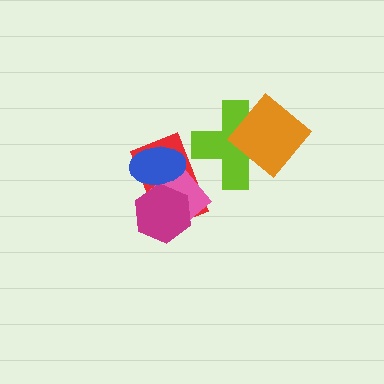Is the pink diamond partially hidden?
Yes, it is partially covered by another shape.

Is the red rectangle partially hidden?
Yes, it is partially covered by another shape.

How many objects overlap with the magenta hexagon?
3 objects overlap with the magenta hexagon.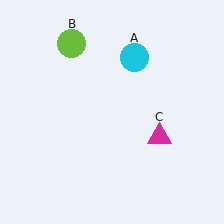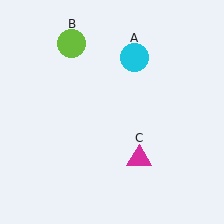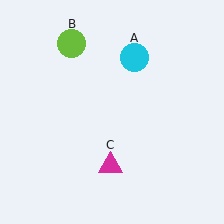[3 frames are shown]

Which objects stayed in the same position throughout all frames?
Cyan circle (object A) and lime circle (object B) remained stationary.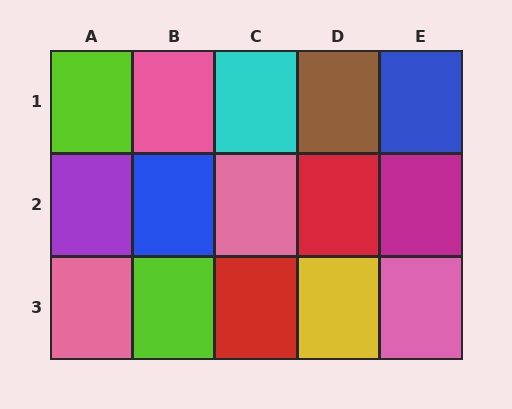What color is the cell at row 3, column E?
Pink.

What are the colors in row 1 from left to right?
Lime, pink, cyan, brown, blue.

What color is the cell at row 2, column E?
Magenta.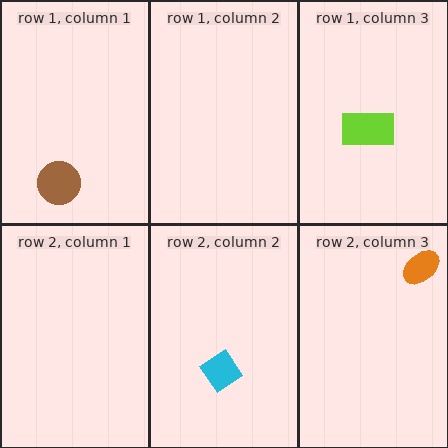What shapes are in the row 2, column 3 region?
The orange ellipse.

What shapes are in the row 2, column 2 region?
The cyan diamond.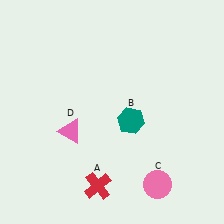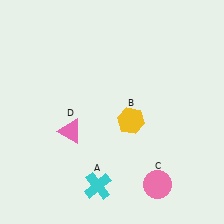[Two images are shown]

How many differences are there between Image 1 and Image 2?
There are 2 differences between the two images.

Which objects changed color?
A changed from red to cyan. B changed from teal to yellow.